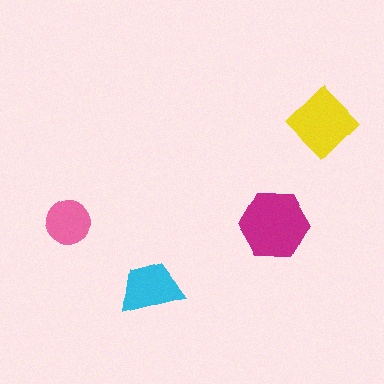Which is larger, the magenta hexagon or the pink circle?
The magenta hexagon.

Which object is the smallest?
The pink circle.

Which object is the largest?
The magenta hexagon.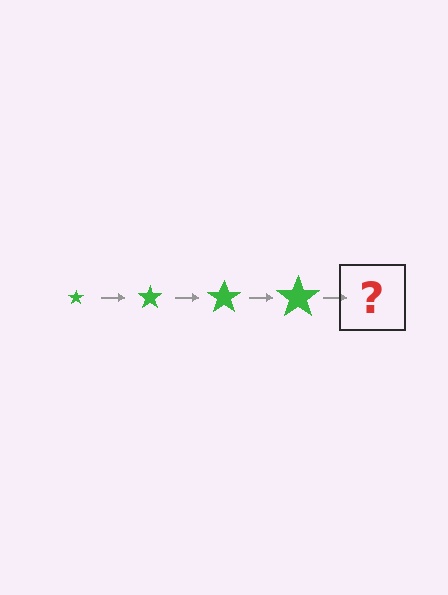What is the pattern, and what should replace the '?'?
The pattern is that the star gets progressively larger each step. The '?' should be a green star, larger than the previous one.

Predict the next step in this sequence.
The next step is a green star, larger than the previous one.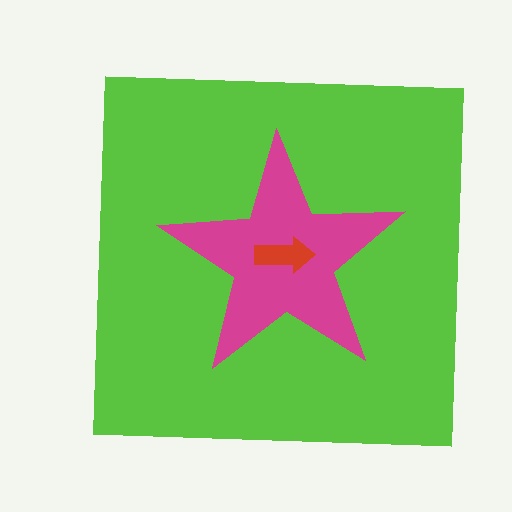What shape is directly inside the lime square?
The magenta star.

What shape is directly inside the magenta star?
The red arrow.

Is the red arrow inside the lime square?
Yes.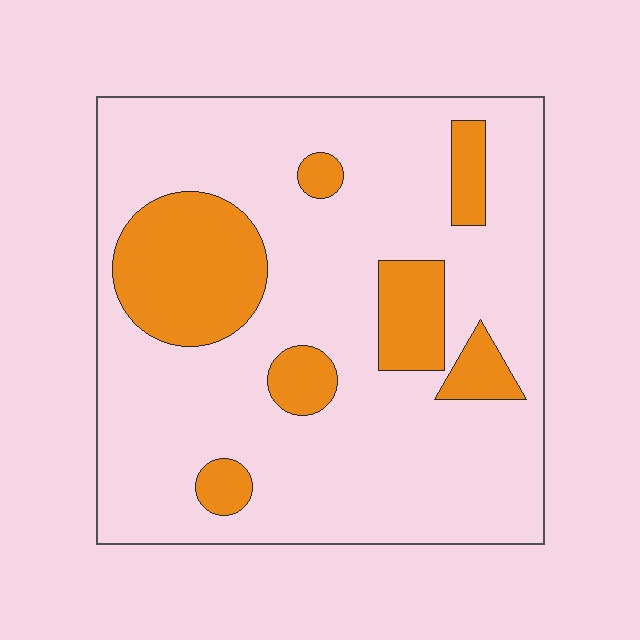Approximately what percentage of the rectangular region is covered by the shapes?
Approximately 20%.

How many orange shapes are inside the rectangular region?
7.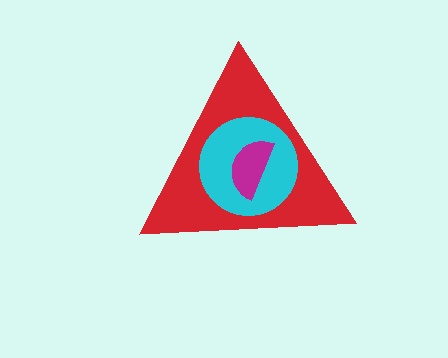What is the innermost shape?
The magenta semicircle.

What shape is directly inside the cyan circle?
The magenta semicircle.